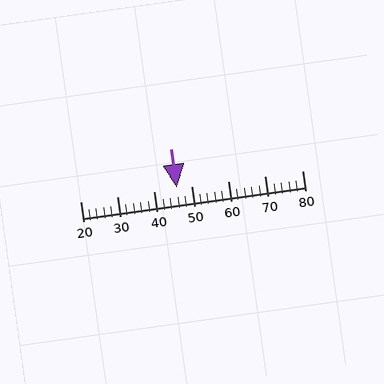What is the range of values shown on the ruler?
The ruler shows values from 20 to 80.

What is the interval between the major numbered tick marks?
The major tick marks are spaced 10 units apart.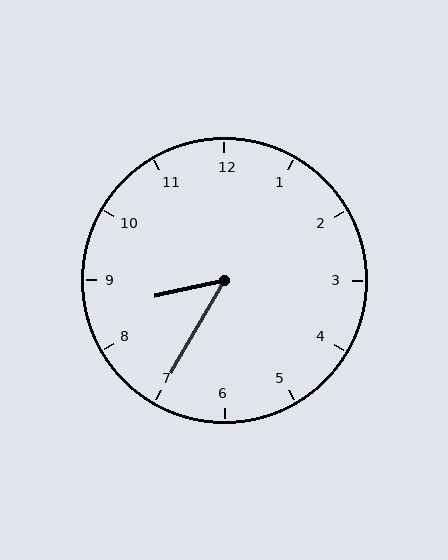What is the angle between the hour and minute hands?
Approximately 48 degrees.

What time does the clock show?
8:35.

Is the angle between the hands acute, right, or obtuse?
It is acute.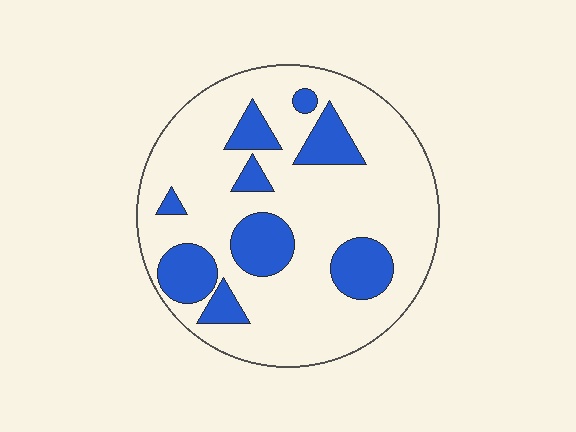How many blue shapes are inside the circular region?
9.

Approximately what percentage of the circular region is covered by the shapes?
Approximately 25%.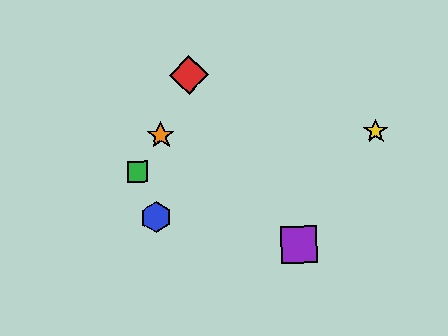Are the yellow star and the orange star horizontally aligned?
Yes, both are at y≈131.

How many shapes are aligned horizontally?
2 shapes (the yellow star, the orange star) are aligned horizontally.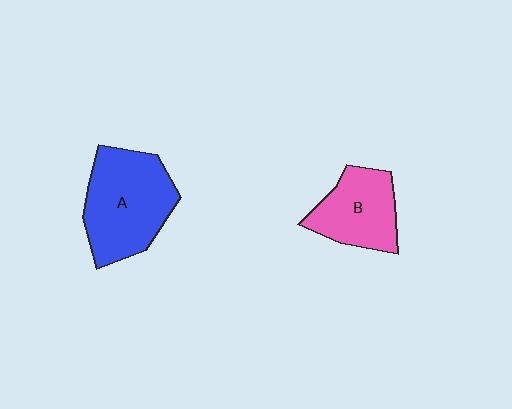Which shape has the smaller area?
Shape B (pink).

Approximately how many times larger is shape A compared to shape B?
Approximately 1.5 times.